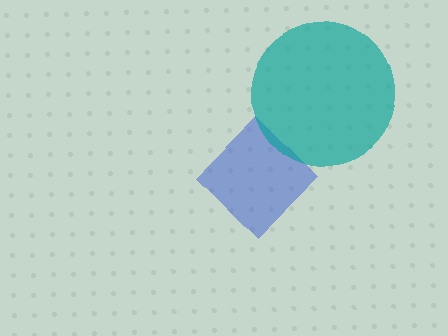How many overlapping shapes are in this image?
There are 2 overlapping shapes in the image.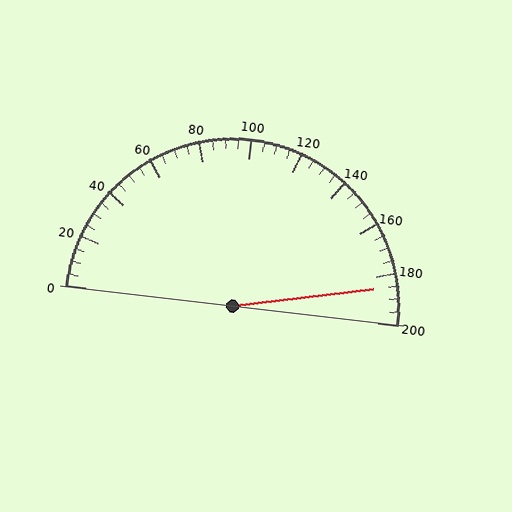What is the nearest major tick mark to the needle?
The nearest major tick mark is 180.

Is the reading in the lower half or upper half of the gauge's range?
The reading is in the upper half of the range (0 to 200).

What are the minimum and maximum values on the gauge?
The gauge ranges from 0 to 200.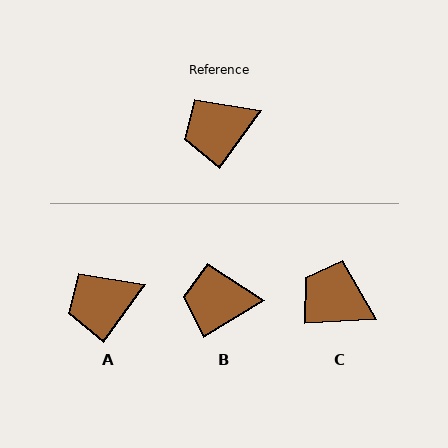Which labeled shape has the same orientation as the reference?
A.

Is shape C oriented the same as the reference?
No, it is off by about 51 degrees.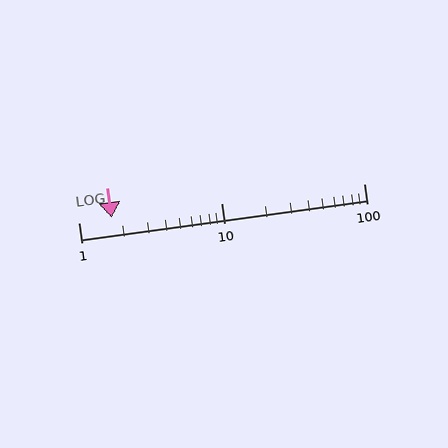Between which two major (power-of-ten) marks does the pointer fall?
The pointer is between 1 and 10.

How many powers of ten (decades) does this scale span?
The scale spans 2 decades, from 1 to 100.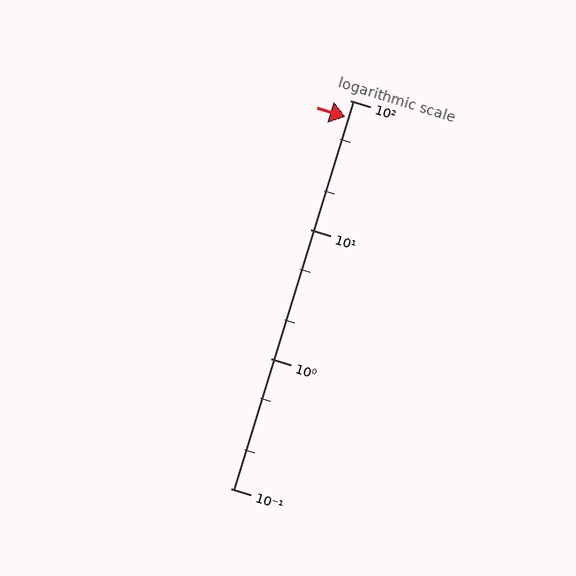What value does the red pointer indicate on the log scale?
The pointer indicates approximately 74.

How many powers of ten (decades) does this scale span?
The scale spans 3 decades, from 0.1 to 100.